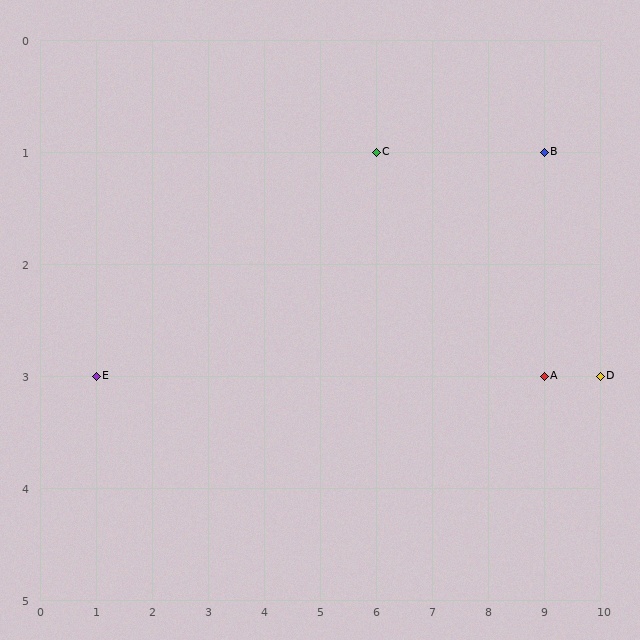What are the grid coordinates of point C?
Point C is at grid coordinates (6, 1).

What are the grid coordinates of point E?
Point E is at grid coordinates (1, 3).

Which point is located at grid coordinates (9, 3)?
Point A is at (9, 3).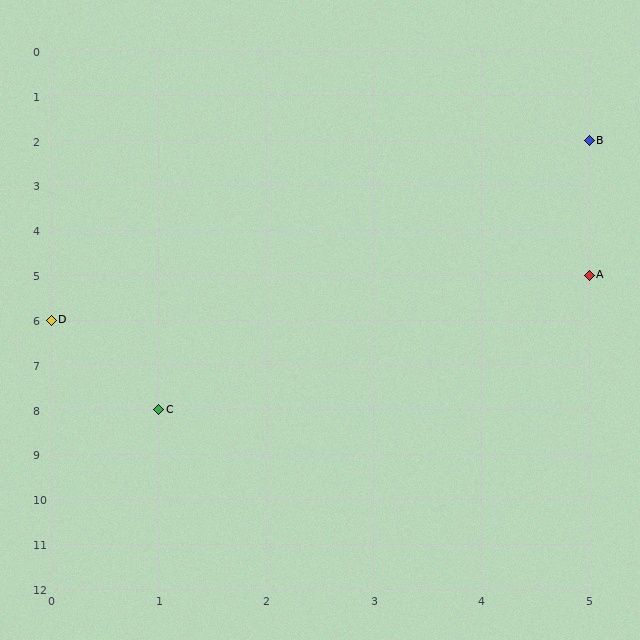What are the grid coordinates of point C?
Point C is at grid coordinates (1, 8).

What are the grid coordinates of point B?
Point B is at grid coordinates (5, 2).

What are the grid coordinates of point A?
Point A is at grid coordinates (5, 5).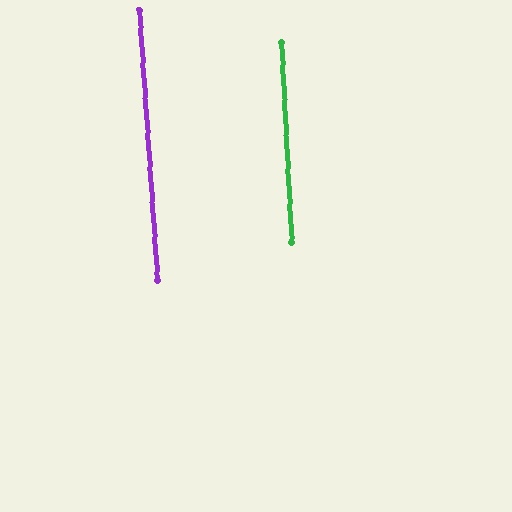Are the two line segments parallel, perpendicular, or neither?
Parallel — their directions differ by only 0.9°.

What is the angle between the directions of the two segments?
Approximately 1 degree.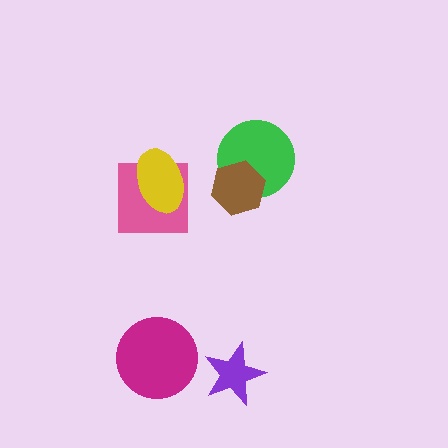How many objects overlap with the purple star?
0 objects overlap with the purple star.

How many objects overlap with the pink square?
1 object overlaps with the pink square.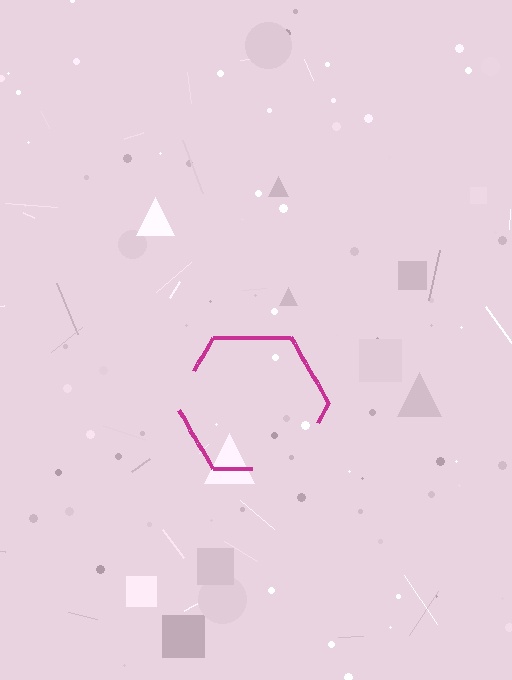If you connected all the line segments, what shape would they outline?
They would outline a hexagon.